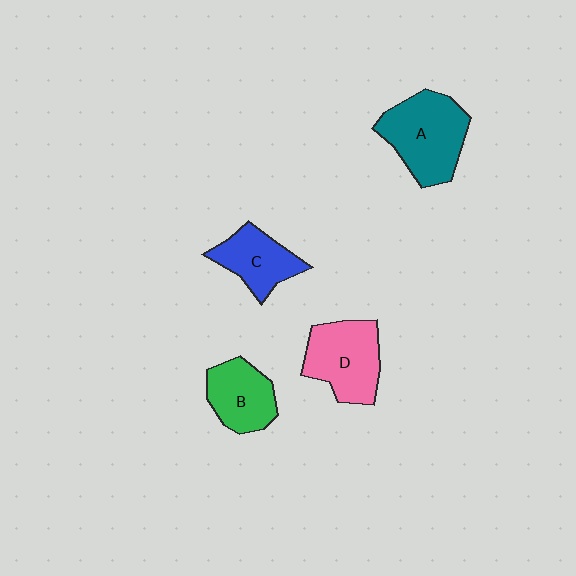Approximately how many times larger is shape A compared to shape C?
Approximately 1.5 times.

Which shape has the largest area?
Shape A (teal).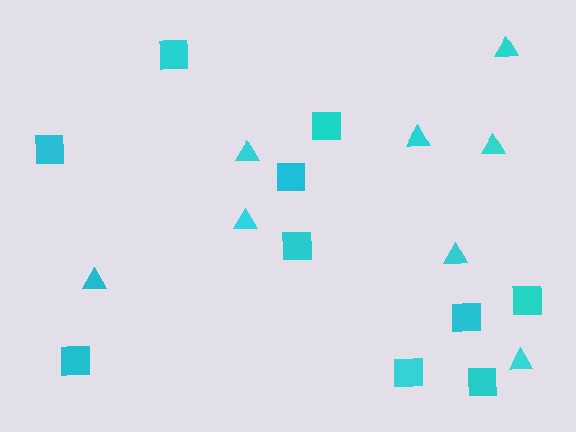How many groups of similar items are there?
There are 2 groups: one group of triangles (8) and one group of squares (10).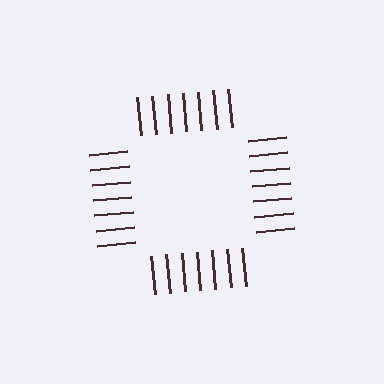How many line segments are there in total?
28 — 7 along each of the 4 edges.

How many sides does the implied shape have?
4 sides — the line-ends trace a square.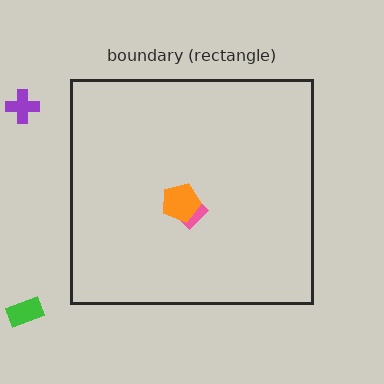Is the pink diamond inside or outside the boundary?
Inside.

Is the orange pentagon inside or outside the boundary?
Inside.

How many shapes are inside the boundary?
2 inside, 2 outside.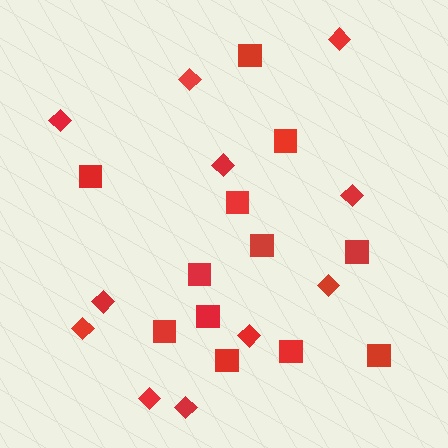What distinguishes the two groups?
There are 2 groups: one group of diamonds (11) and one group of squares (12).